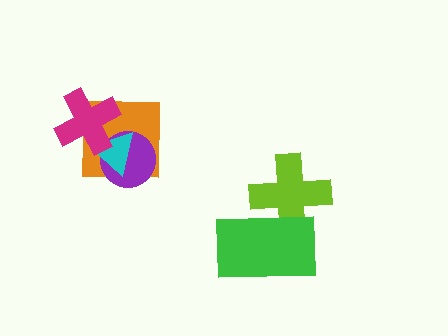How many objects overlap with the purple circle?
2 objects overlap with the purple circle.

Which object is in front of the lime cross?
The green rectangle is in front of the lime cross.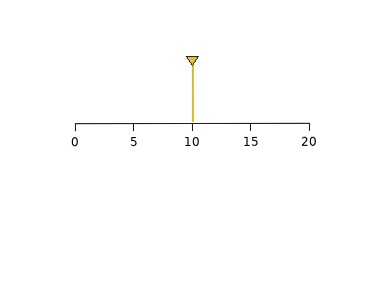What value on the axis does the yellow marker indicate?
The marker indicates approximately 10.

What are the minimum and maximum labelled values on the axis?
The axis runs from 0 to 20.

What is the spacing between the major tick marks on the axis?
The major ticks are spaced 5 apart.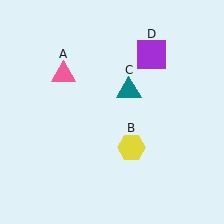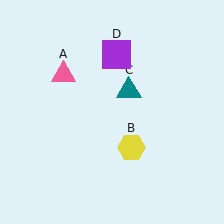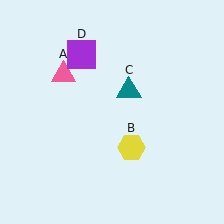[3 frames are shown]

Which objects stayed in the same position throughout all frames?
Pink triangle (object A) and yellow hexagon (object B) and teal triangle (object C) remained stationary.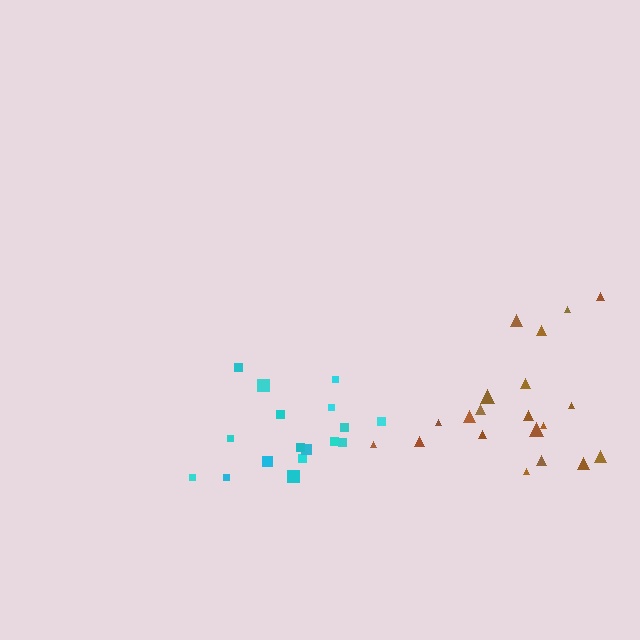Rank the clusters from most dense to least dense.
cyan, brown.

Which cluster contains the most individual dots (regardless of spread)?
Brown (20).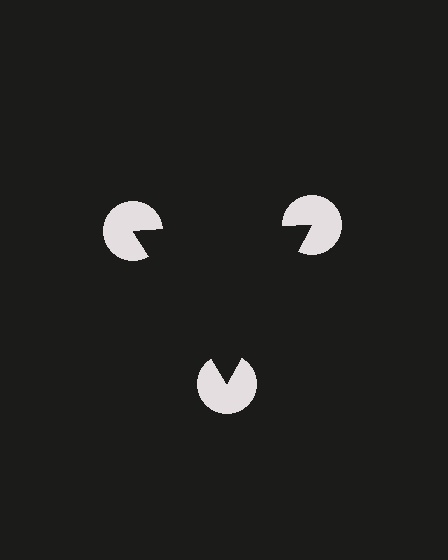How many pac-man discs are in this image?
There are 3 — one at each vertex of the illusory triangle.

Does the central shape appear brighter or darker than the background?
It typically appears slightly darker than the background, even though no actual brightness change is drawn.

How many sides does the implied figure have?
3 sides.